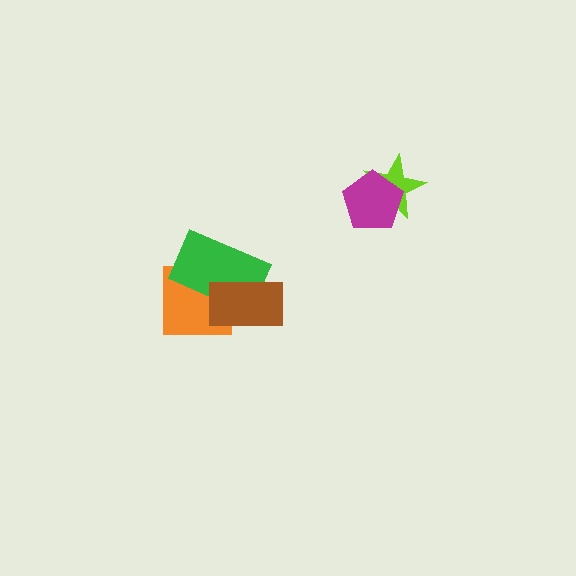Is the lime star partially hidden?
Yes, it is partially covered by another shape.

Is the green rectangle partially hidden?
Yes, it is partially covered by another shape.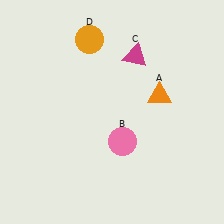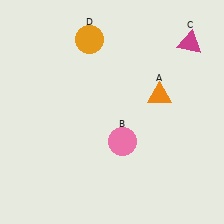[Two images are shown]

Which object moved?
The magenta triangle (C) moved right.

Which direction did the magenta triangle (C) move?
The magenta triangle (C) moved right.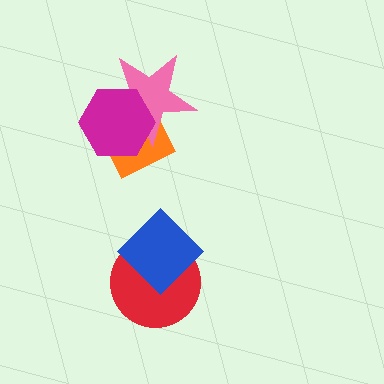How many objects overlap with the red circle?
1 object overlaps with the red circle.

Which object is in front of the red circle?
The blue diamond is in front of the red circle.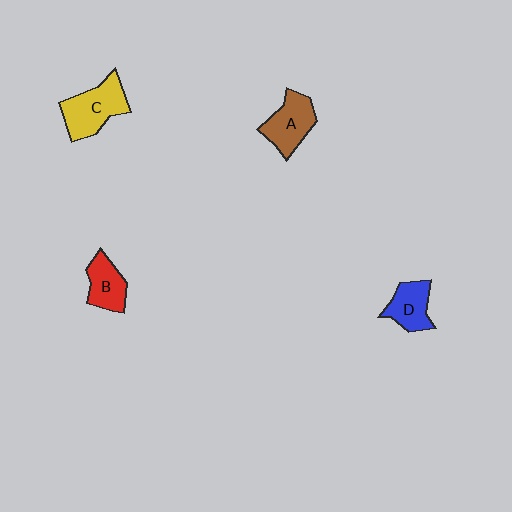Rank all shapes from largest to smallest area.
From largest to smallest: C (yellow), A (brown), D (blue), B (red).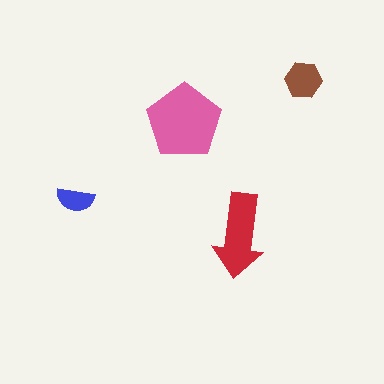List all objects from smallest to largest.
The blue semicircle, the brown hexagon, the red arrow, the pink pentagon.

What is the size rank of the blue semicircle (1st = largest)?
4th.